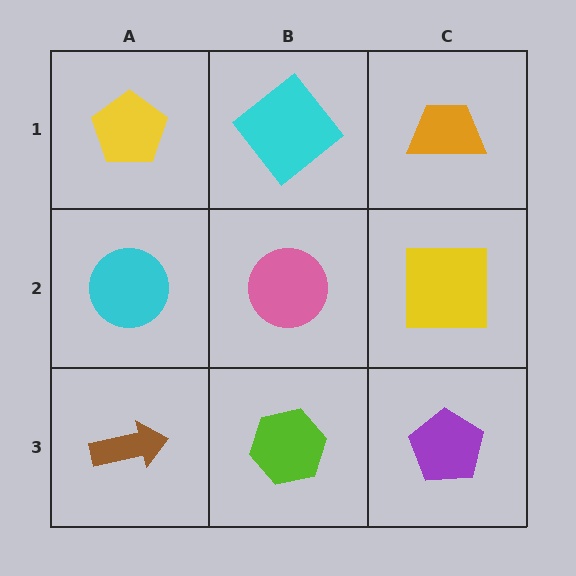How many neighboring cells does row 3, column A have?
2.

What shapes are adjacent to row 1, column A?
A cyan circle (row 2, column A), a cyan diamond (row 1, column B).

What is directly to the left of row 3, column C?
A lime hexagon.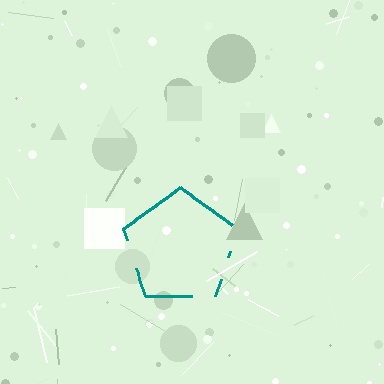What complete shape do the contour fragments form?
The contour fragments form a pentagon.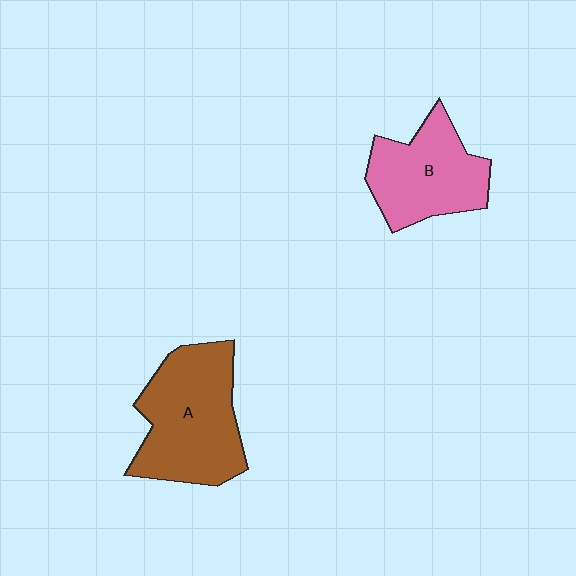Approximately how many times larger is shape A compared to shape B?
Approximately 1.3 times.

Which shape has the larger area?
Shape A (brown).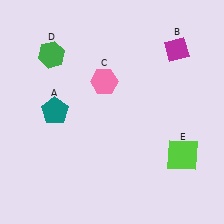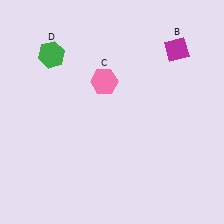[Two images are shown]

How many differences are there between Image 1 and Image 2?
There are 2 differences between the two images.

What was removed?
The teal pentagon (A), the lime square (E) were removed in Image 2.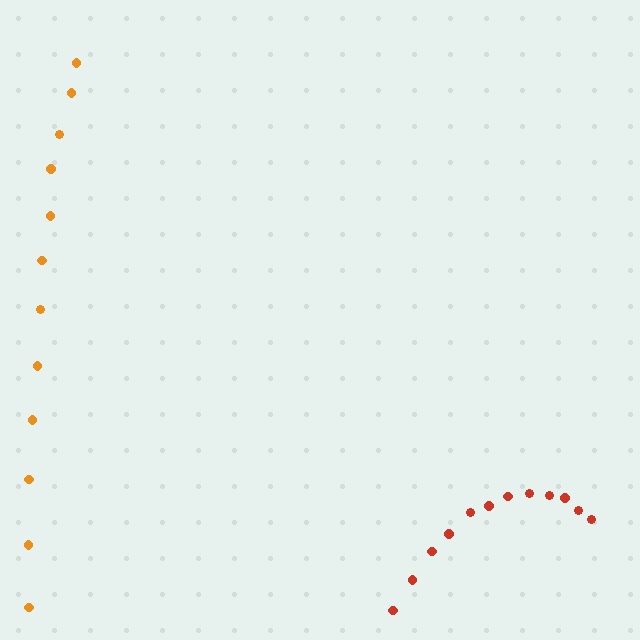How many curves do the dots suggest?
There are 2 distinct paths.